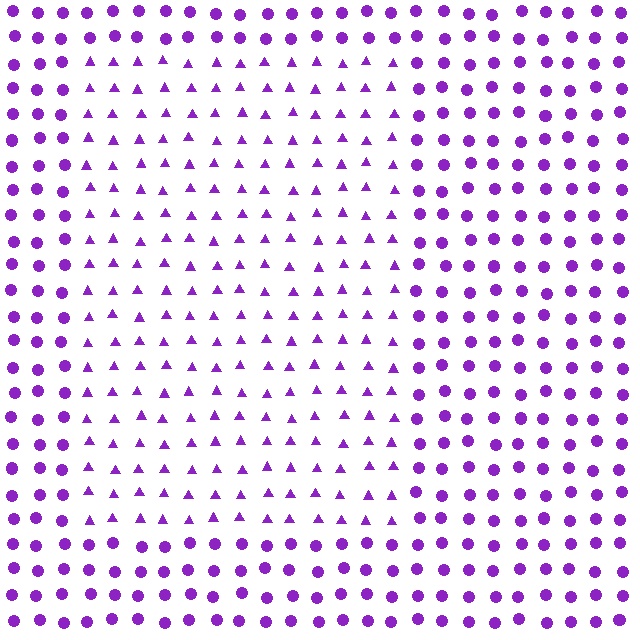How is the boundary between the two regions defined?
The boundary is defined by a change in element shape: triangles inside vs. circles outside. All elements share the same color and spacing.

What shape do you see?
I see a rectangle.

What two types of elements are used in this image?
The image uses triangles inside the rectangle region and circles outside it.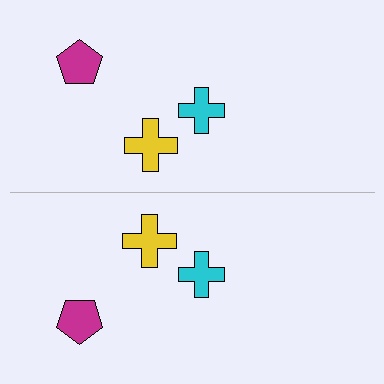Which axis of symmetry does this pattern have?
The pattern has a horizontal axis of symmetry running through the center of the image.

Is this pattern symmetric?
Yes, this pattern has bilateral (reflection) symmetry.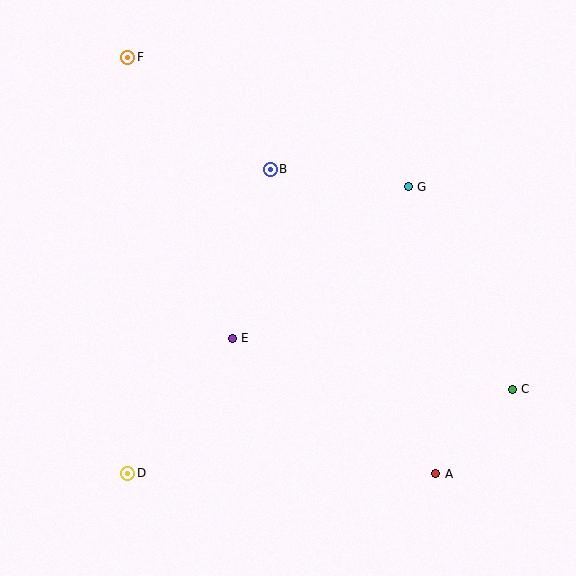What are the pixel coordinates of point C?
Point C is at (512, 389).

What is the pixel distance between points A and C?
The distance between A and C is 114 pixels.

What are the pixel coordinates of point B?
Point B is at (270, 169).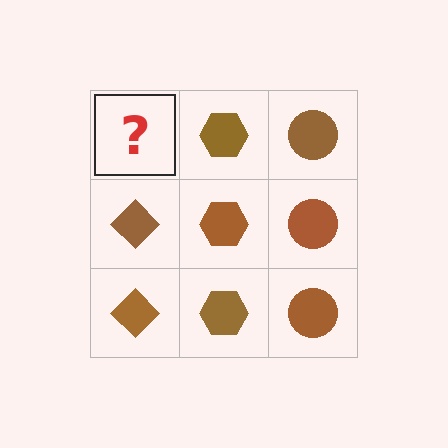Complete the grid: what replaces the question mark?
The question mark should be replaced with a brown diamond.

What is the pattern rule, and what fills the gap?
The rule is that each column has a consistent shape. The gap should be filled with a brown diamond.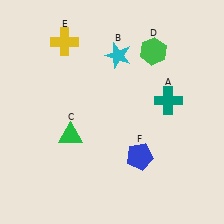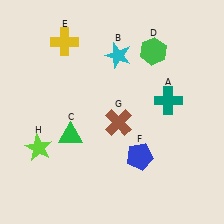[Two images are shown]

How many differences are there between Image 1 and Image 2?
There are 2 differences between the two images.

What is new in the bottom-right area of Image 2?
A brown cross (G) was added in the bottom-right area of Image 2.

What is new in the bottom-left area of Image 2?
A lime star (H) was added in the bottom-left area of Image 2.